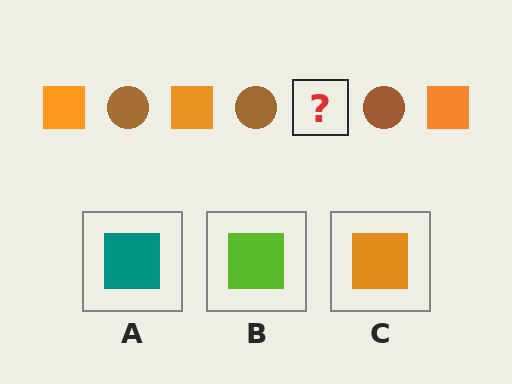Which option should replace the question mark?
Option C.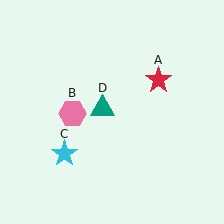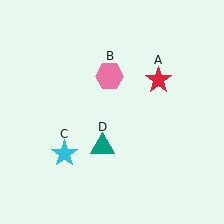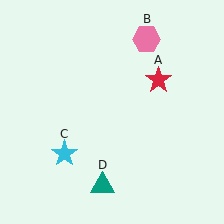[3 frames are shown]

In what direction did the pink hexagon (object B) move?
The pink hexagon (object B) moved up and to the right.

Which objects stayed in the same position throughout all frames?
Red star (object A) and cyan star (object C) remained stationary.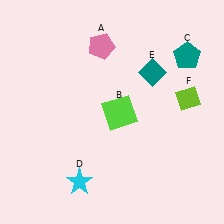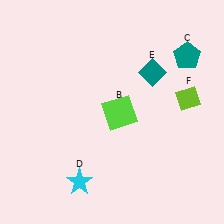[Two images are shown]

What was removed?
The pink pentagon (A) was removed in Image 2.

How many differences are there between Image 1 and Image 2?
There is 1 difference between the two images.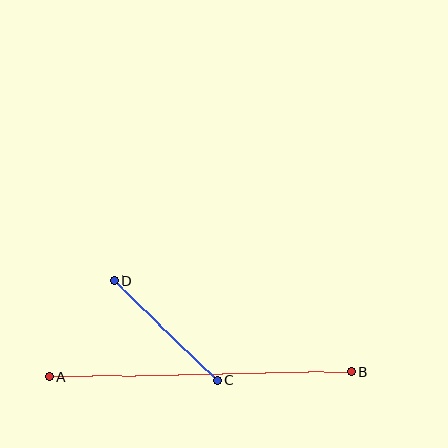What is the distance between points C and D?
The distance is approximately 144 pixels.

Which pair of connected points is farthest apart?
Points A and B are farthest apart.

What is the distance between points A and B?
The distance is approximately 302 pixels.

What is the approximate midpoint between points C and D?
The midpoint is at approximately (166, 331) pixels.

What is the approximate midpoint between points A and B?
The midpoint is at approximately (201, 374) pixels.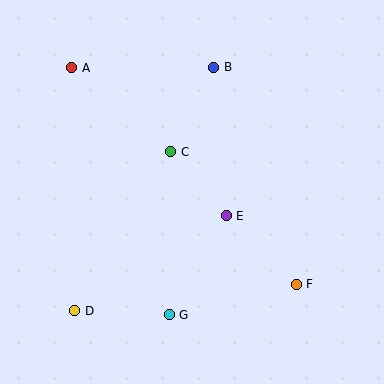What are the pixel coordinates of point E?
Point E is at (226, 216).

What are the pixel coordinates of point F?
Point F is at (296, 284).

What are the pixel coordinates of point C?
Point C is at (171, 152).